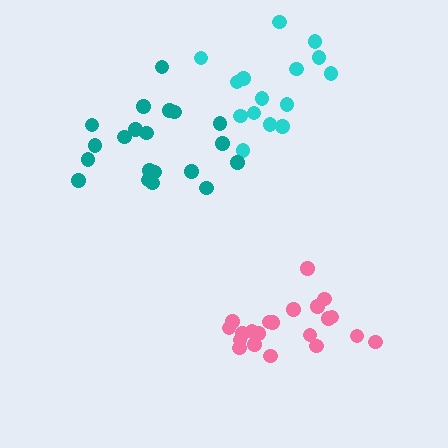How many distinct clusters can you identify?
There are 3 distinct clusters.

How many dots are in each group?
Group 1: 21 dots, Group 2: 15 dots, Group 3: 21 dots (57 total).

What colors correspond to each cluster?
The clusters are colored: pink, cyan, teal.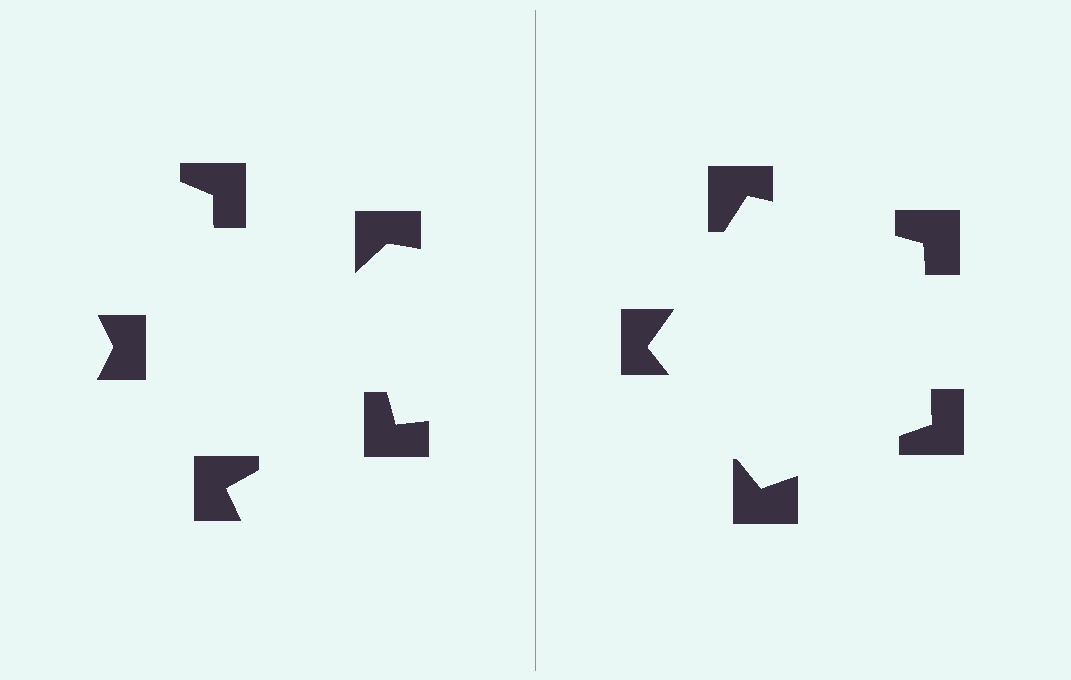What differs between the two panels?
The notched squares are positioned identically on both sides; only the wedge orientations differ. On the right they align to a pentagon; on the left they are misaligned.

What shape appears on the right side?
An illusory pentagon.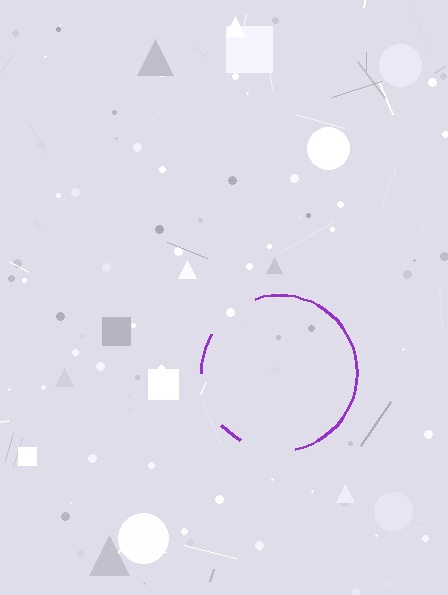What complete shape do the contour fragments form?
The contour fragments form a circle.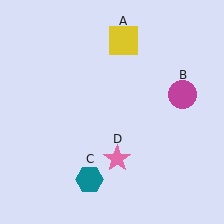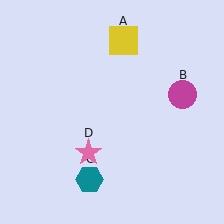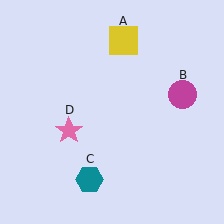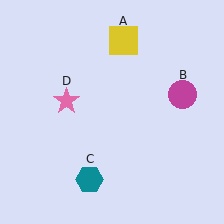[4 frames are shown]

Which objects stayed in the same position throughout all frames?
Yellow square (object A) and magenta circle (object B) and teal hexagon (object C) remained stationary.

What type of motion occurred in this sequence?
The pink star (object D) rotated clockwise around the center of the scene.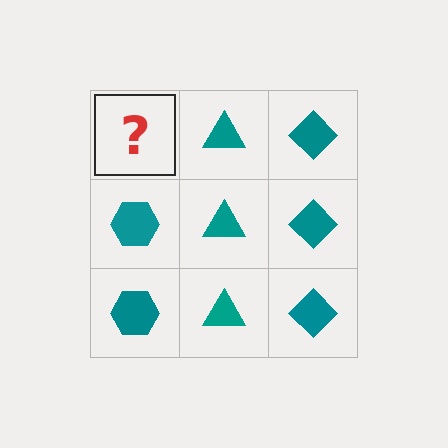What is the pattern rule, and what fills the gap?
The rule is that each column has a consistent shape. The gap should be filled with a teal hexagon.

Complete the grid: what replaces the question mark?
The question mark should be replaced with a teal hexagon.